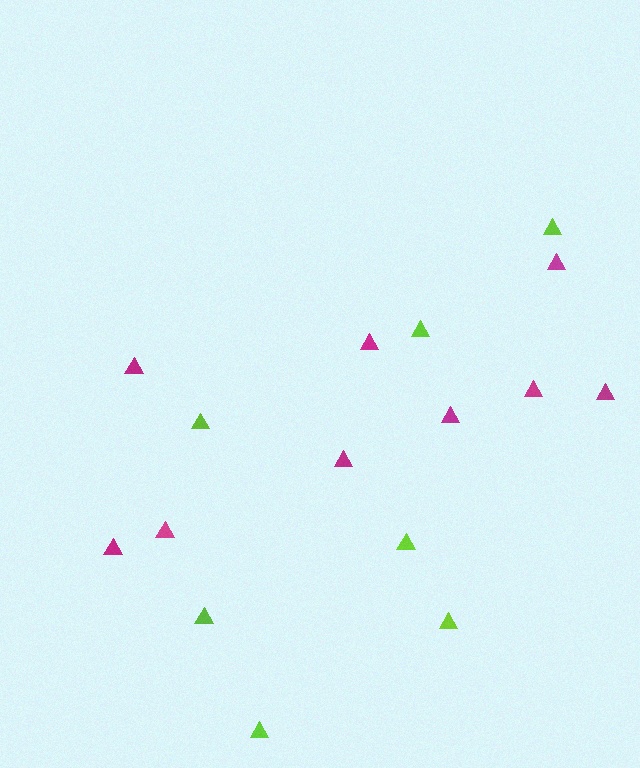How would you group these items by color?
There are 2 groups: one group of magenta triangles (9) and one group of lime triangles (7).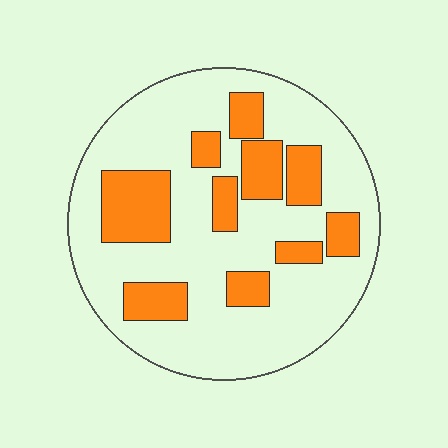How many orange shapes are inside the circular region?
10.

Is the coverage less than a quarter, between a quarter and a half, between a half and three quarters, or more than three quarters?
Between a quarter and a half.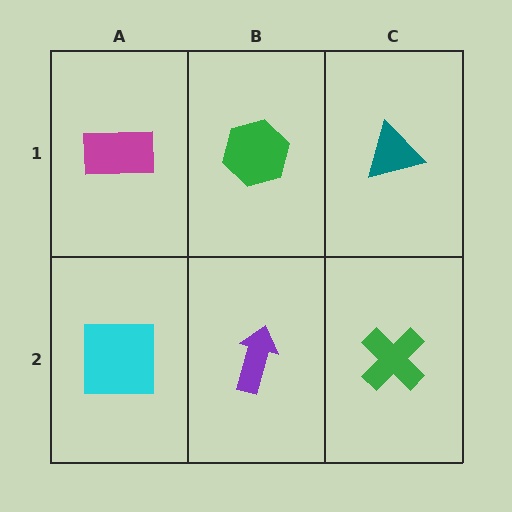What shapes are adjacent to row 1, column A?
A cyan square (row 2, column A), a green hexagon (row 1, column B).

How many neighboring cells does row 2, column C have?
2.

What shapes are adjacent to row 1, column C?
A green cross (row 2, column C), a green hexagon (row 1, column B).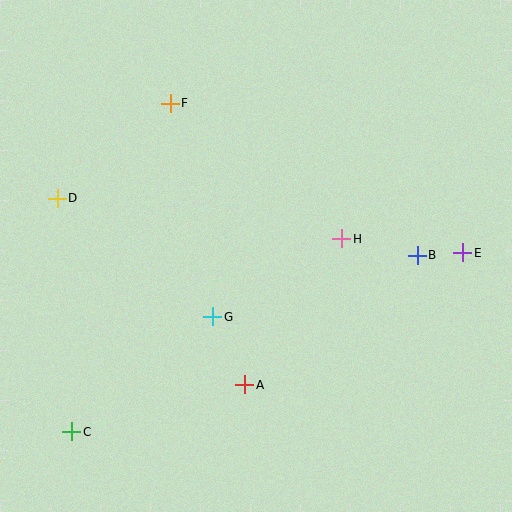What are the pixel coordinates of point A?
Point A is at (245, 385).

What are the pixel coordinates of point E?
Point E is at (463, 253).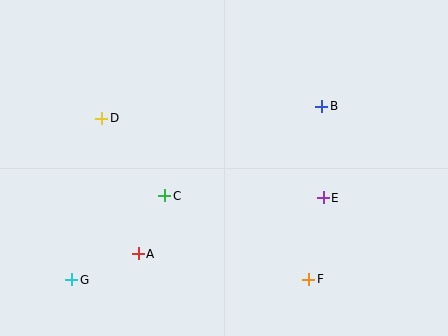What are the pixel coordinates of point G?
Point G is at (72, 280).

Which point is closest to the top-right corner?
Point B is closest to the top-right corner.